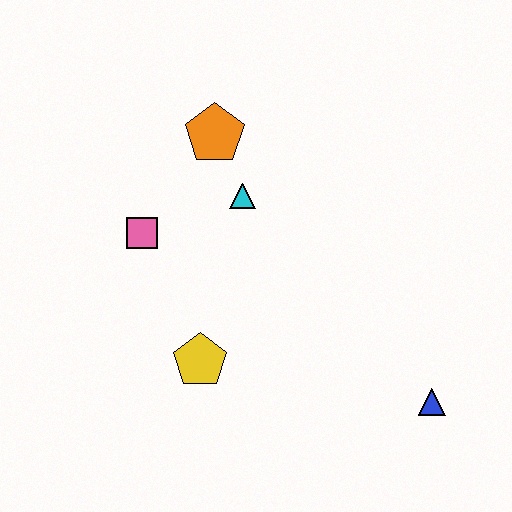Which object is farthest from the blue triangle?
The orange pentagon is farthest from the blue triangle.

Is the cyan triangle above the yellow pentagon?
Yes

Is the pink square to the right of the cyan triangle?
No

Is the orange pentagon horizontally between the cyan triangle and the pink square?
Yes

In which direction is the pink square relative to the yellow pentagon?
The pink square is above the yellow pentagon.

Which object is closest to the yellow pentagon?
The pink square is closest to the yellow pentagon.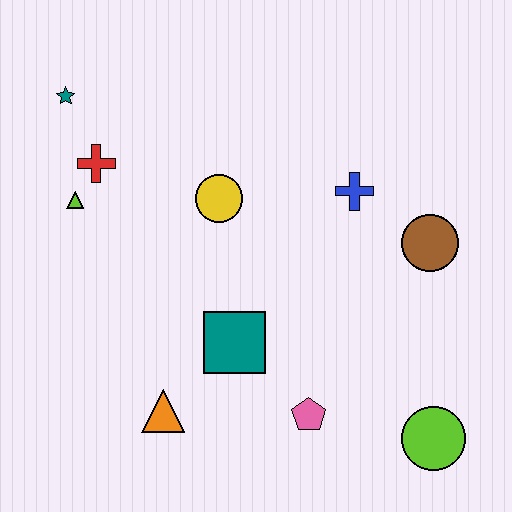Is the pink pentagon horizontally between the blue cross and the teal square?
Yes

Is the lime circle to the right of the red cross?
Yes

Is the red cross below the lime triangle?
No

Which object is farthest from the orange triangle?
The teal star is farthest from the orange triangle.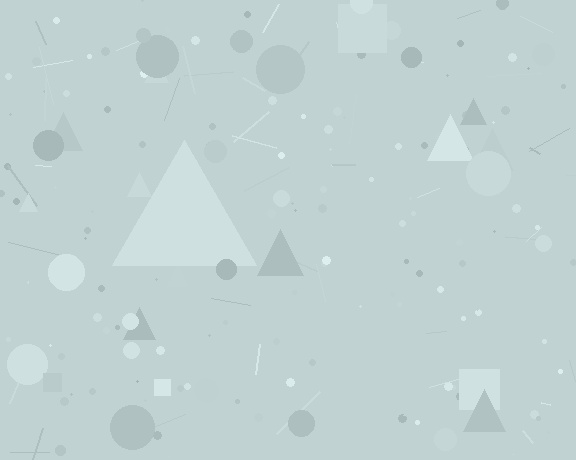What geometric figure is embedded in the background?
A triangle is embedded in the background.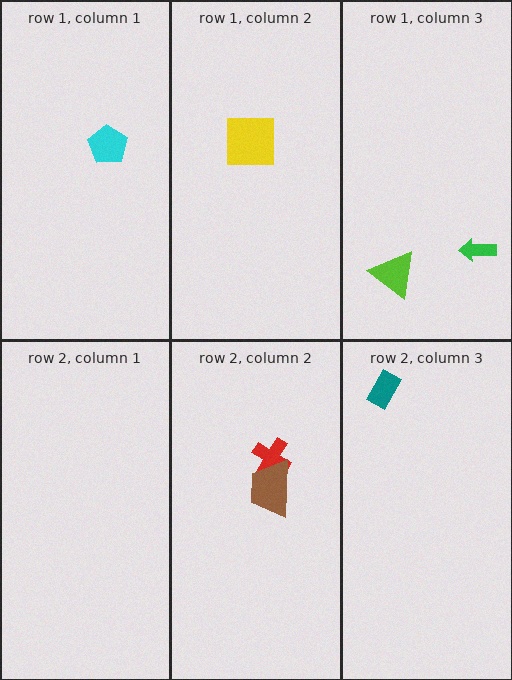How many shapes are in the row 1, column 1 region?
1.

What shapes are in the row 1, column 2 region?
The yellow square.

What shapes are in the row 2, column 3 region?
The teal rectangle.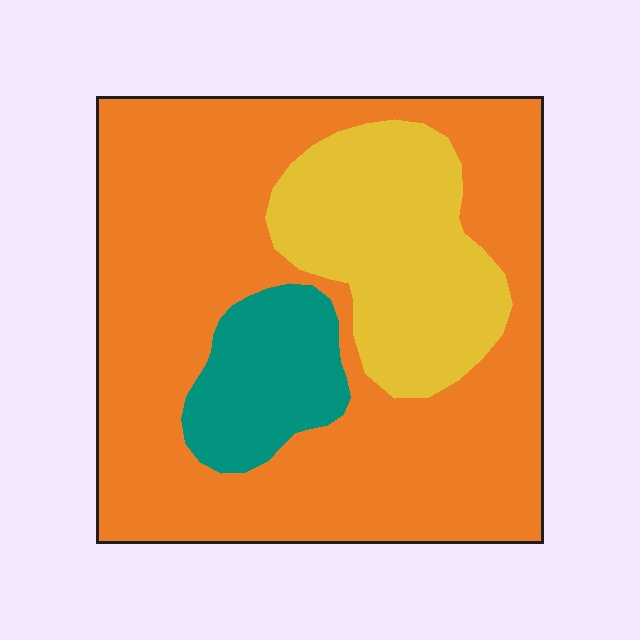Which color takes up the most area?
Orange, at roughly 65%.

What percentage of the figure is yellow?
Yellow covers 21% of the figure.